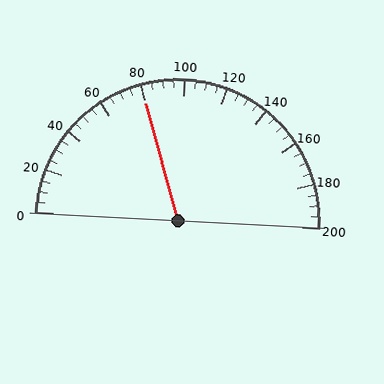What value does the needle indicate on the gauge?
The needle indicates approximately 80.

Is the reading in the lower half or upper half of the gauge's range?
The reading is in the lower half of the range (0 to 200).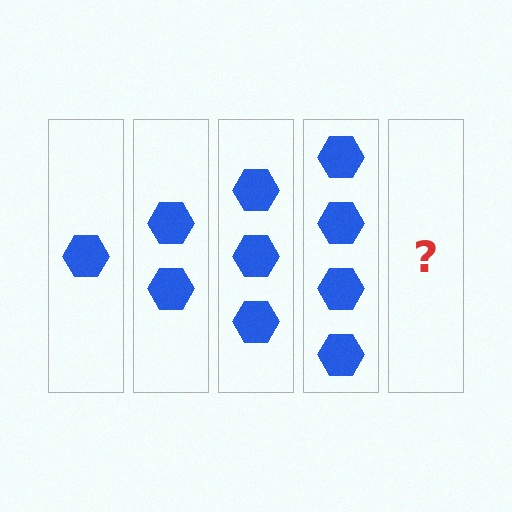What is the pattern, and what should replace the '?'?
The pattern is that each step adds one more hexagon. The '?' should be 5 hexagons.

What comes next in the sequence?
The next element should be 5 hexagons.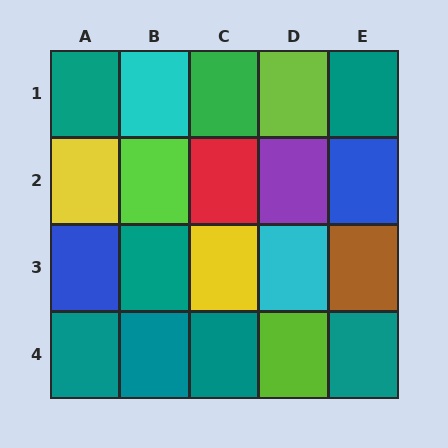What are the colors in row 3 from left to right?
Blue, teal, yellow, cyan, brown.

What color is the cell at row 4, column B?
Teal.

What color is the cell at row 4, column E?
Teal.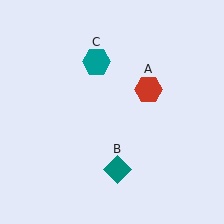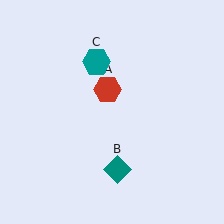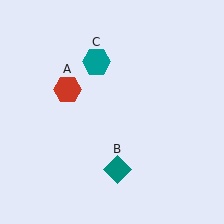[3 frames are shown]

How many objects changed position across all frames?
1 object changed position: red hexagon (object A).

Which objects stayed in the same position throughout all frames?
Teal diamond (object B) and teal hexagon (object C) remained stationary.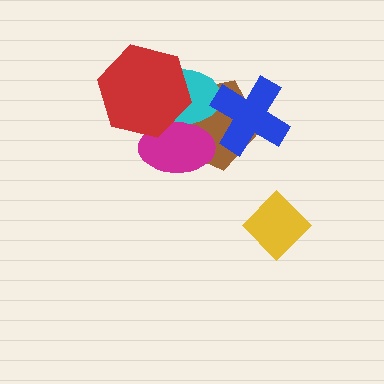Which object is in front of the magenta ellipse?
The red hexagon is in front of the magenta ellipse.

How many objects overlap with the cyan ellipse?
4 objects overlap with the cyan ellipse.